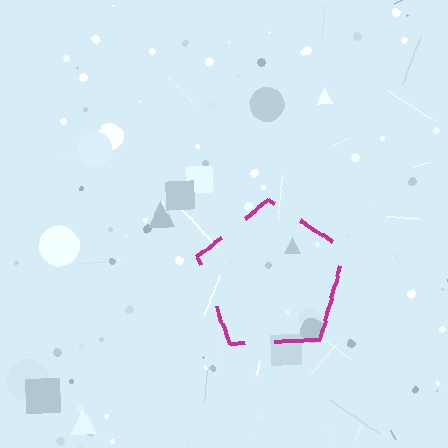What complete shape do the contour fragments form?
The contour fragments form a pentagon.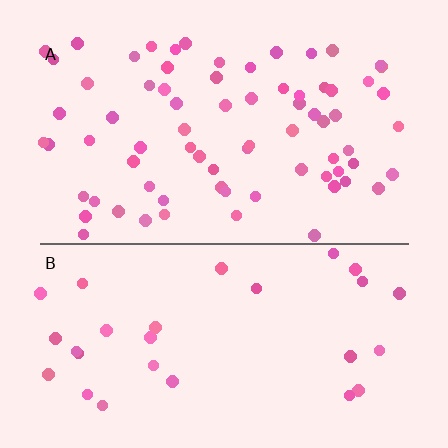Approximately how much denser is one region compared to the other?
Approximately 2.5× — region A over region B.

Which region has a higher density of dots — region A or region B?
A (the top).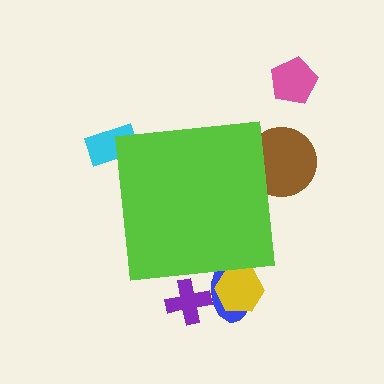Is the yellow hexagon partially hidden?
Yes, the yellow hexagon is partially hidden behind the lime square.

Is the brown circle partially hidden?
Yes, the brown circle is partially hidden behind the lime square.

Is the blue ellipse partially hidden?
Yes, the blue ellipse is partially hidden behind the lime square.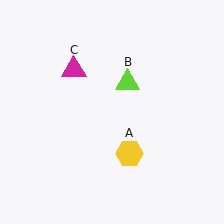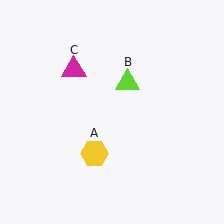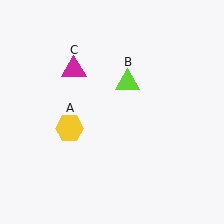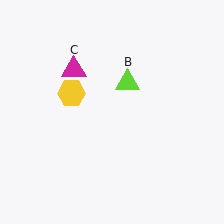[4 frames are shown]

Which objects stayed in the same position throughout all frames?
Lime triangle (object B) and magenta triangle (object C) remained stationary.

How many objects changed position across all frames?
1 object changed position: yellow hexagon (object A).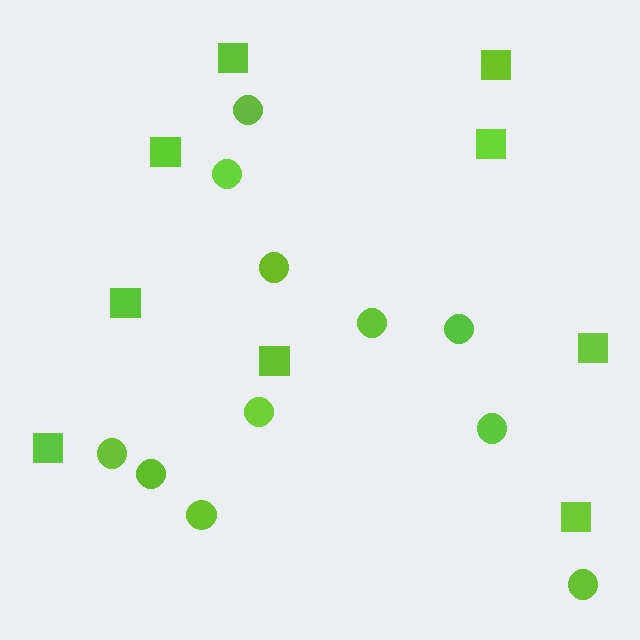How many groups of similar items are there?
There are 2 groups: one group of circles (11) and one group of squares (9).